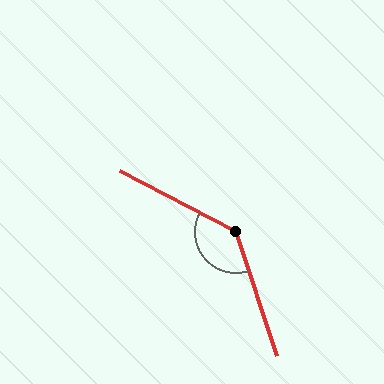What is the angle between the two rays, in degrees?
Approximately 135 degrees.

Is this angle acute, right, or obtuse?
It is obtuse.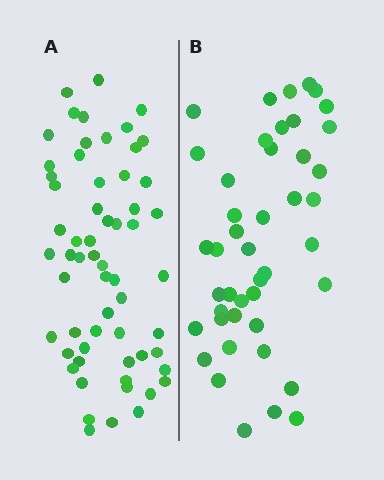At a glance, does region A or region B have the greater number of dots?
Region A (the left region) has more dots.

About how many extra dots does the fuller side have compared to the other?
Region A has approximately 15 more dots than region B.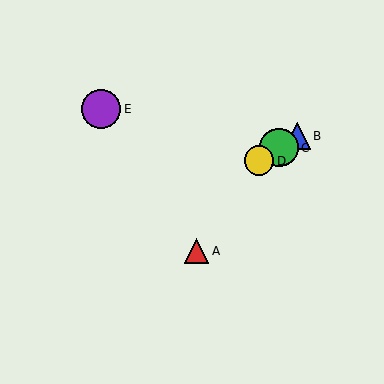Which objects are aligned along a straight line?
Objects B, C, D are aligned along a straight line.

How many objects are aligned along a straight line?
3 objects (B, C, D) are aligned along a straight line.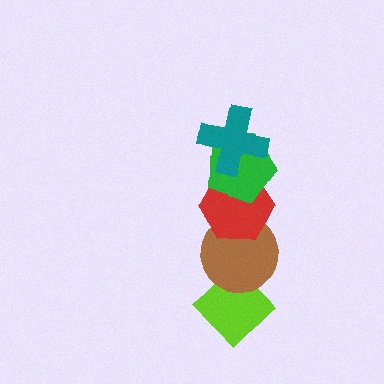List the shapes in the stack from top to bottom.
From top to bottom: the teal cross, the green pentagon, the red hexagon, the brown circle, the lime diamond.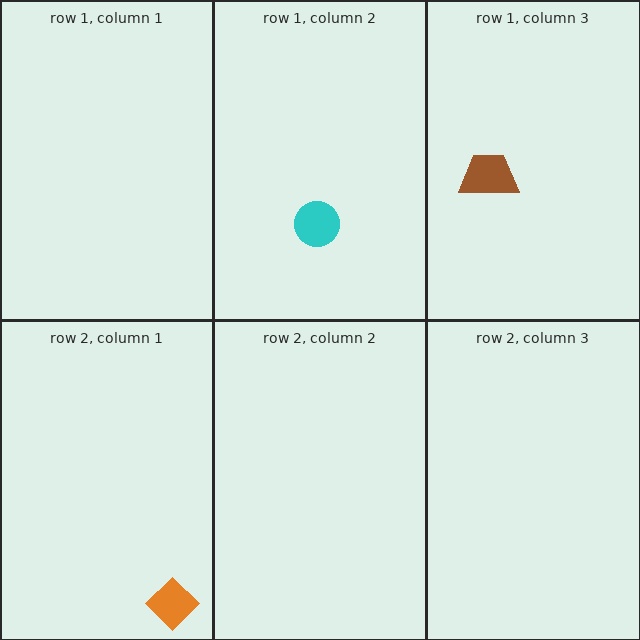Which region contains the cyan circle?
The row 1, column 2 region.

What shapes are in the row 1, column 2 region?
The cyan circle.